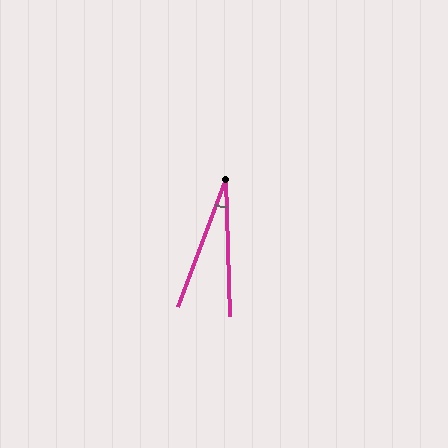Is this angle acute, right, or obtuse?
It is acute.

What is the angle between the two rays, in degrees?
Approximately 22 degrees.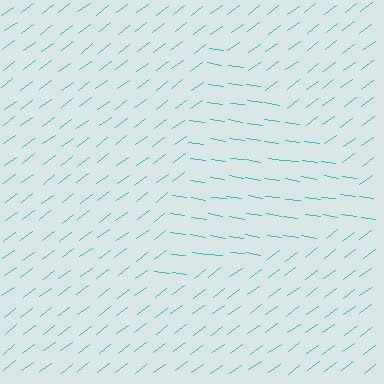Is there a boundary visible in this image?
Yes, there is a texture boundary formed by a change in line orientation.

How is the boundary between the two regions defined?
The boundary is defined purely by a change in line orientation (approximately 45 degrees difference). All lines are the same color and thickness.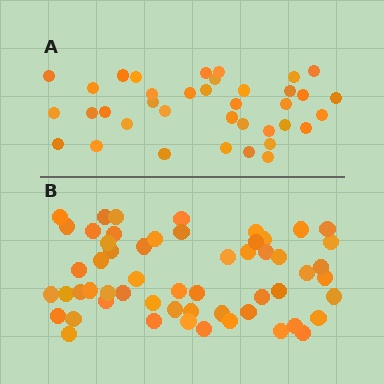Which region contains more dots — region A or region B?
Region B (the bottom region) has more dots.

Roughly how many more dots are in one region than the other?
Region B has approximately 20 more dots than region A.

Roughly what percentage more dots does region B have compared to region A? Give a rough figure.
About 50% more.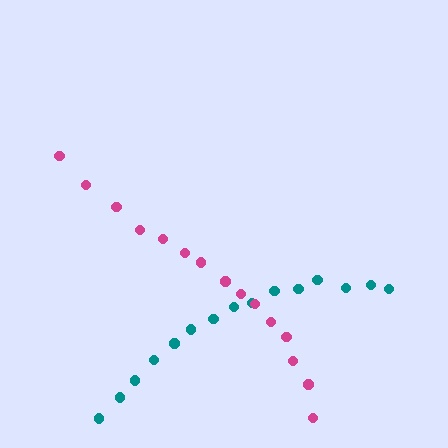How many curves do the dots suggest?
There are 2 distinct paths.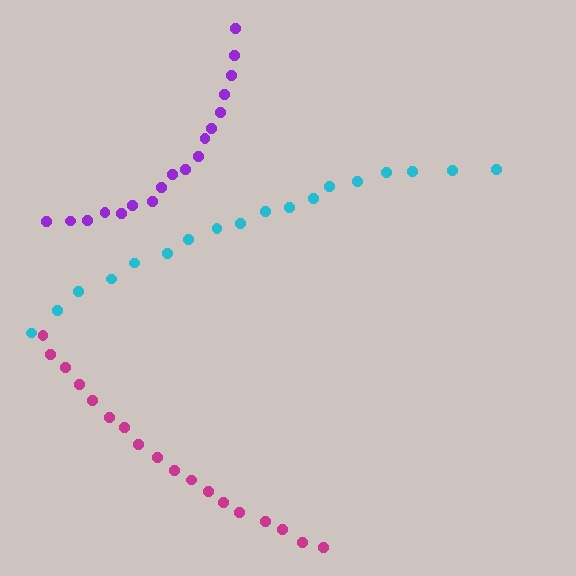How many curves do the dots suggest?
There are 3 distinct paths.